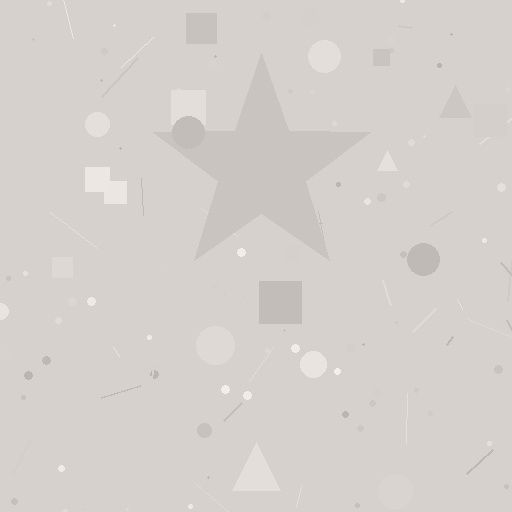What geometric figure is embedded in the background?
A star is embedded in the background.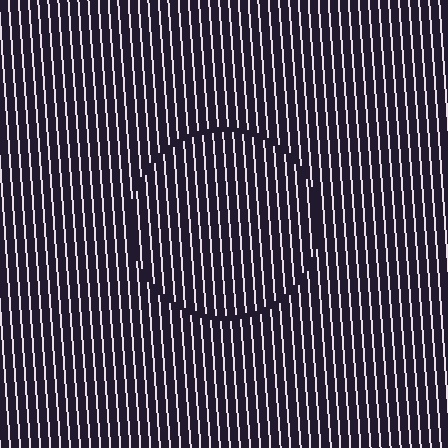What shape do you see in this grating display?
An illusory circle. The interior of the shape contains the same grating, shifted by half a period — the contour is defined by the phase discontinuity where line-ends from the inner and outer gratings abut.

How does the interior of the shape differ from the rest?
The interior of the shape contains the same grating, shifted by half a period — the contour is defined by the phase discontinuity where line-ends from the inner and outer gratings abut.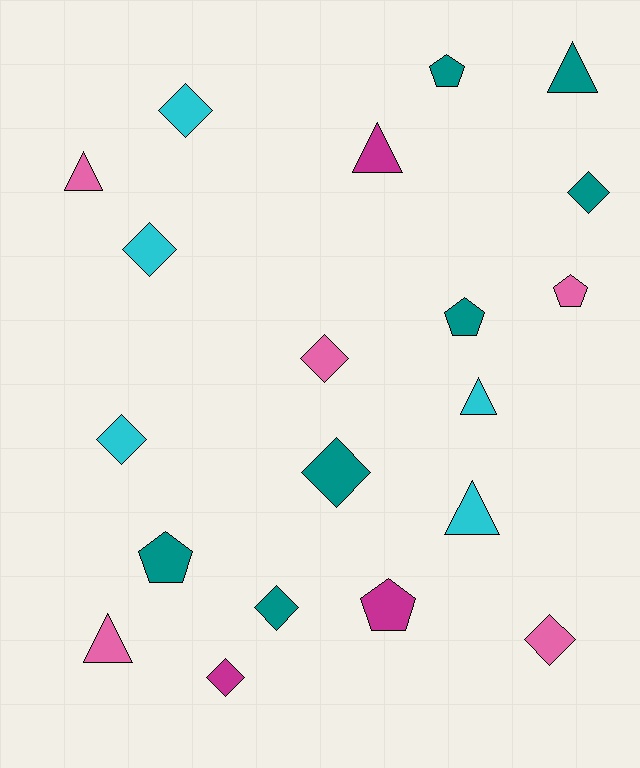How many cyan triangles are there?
There are 2 cyan triangles.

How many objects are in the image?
There are 20 objects.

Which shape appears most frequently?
Diamond, with 9 objects.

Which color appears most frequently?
Teal, with 7 objects.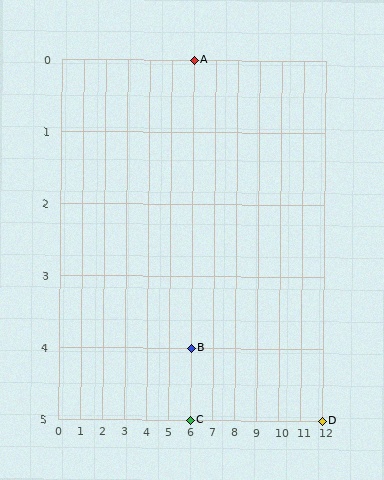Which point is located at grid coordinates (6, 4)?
Point B is at (6, 4).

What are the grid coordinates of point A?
Point A is at grid coordinates (6, 0).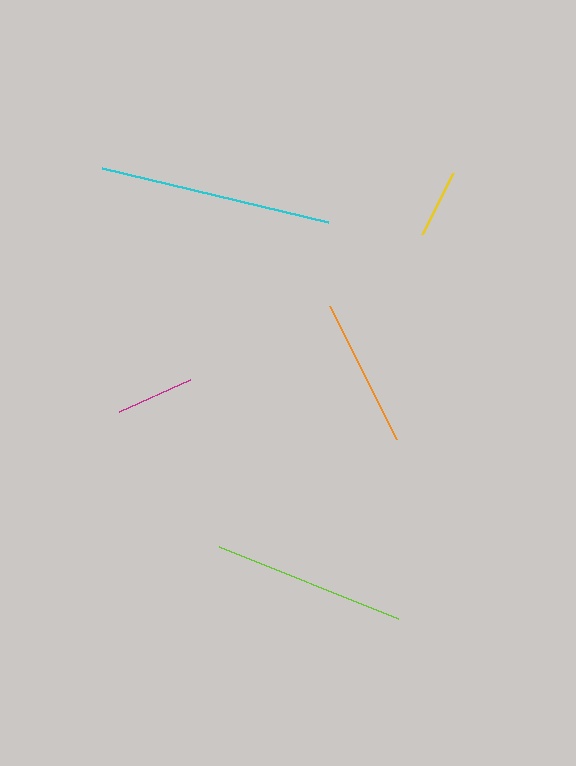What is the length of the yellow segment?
The yellow segment is approximately 69 pixels long.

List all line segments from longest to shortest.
From longest to shortest: cyan, lime, orange, magenta, yellow.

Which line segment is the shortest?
The yellow line is the shortest at approximately 69 pixels.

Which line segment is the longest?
The cyan line is the longest at approximately 232 pixels.